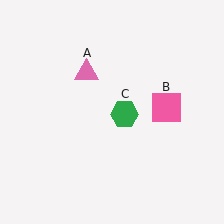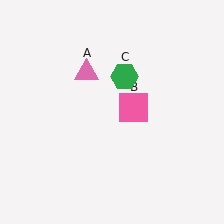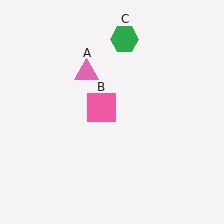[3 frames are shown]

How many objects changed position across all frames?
2 objects changed position: pink square (object B), green hexagon (object C).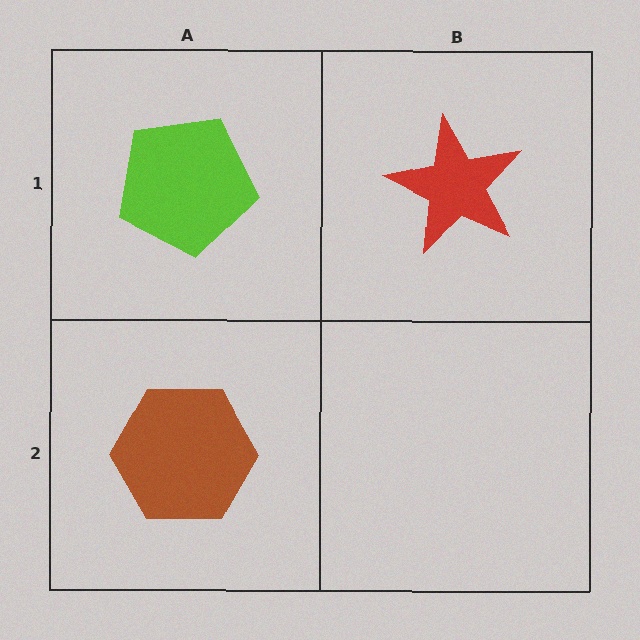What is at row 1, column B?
A red star.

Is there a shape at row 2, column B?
No, that cell is empty.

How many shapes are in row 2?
1 shape.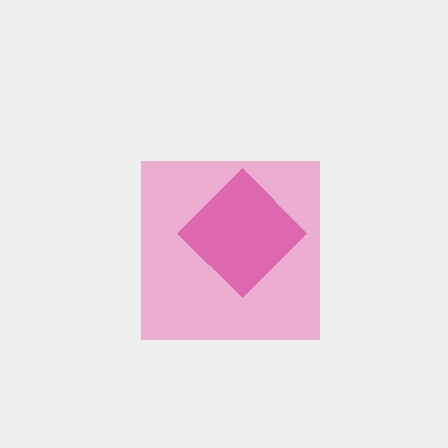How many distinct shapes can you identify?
There are 2 distinct shapes: a magenta diamond, a pink square.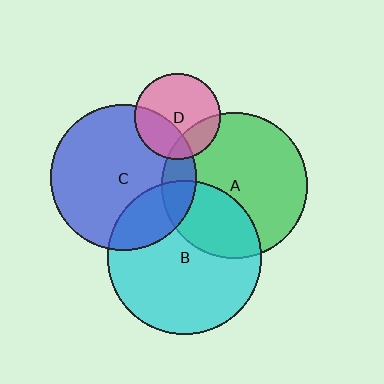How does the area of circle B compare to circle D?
Approximately 3.1 times.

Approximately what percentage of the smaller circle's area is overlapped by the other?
Approximately 20%.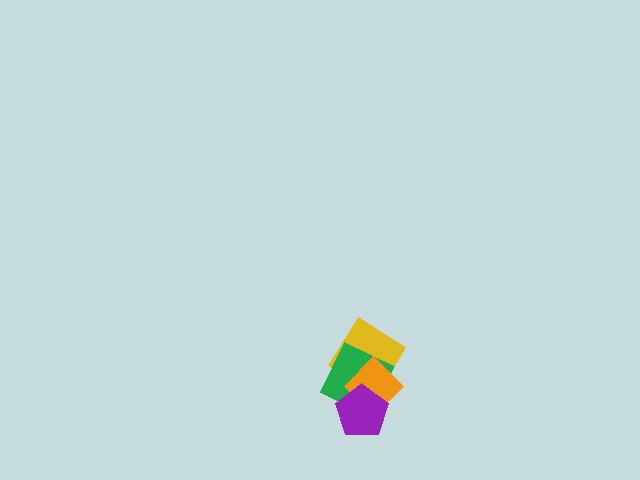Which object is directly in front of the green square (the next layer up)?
The orange diamond is directly in front of the green square.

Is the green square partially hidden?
Yes, it is partially covered by another shape.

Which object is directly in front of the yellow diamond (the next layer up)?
The green square is directly in front of the yellow diamond.